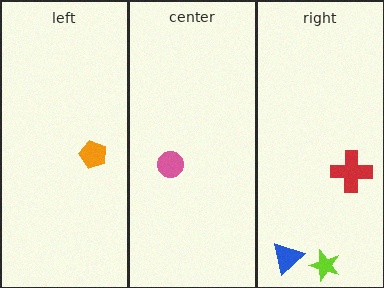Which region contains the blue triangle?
The right region.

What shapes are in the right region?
The blue triangle, the lime star, the red cross.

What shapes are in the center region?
The pink circle.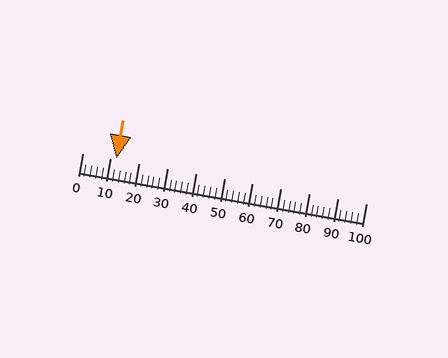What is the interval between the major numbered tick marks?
The major tick marks are spaced 10 units apart.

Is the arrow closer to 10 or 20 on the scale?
The arrow is closer to 10.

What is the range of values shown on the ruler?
The ruler shows values from 0 to 100.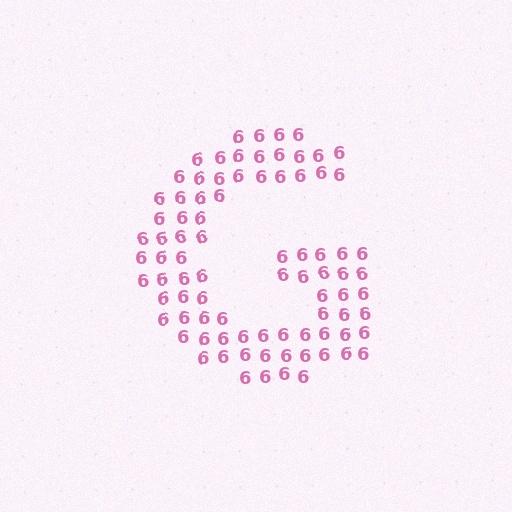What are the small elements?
The small elements are digit 6's.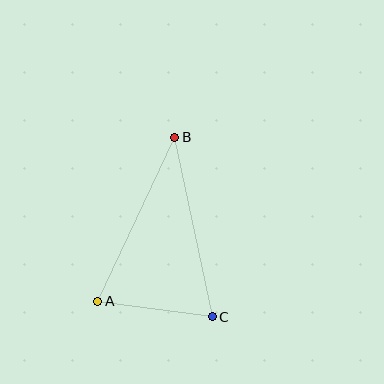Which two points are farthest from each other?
Points B and C are farthest from each other.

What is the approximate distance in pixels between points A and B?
The distance between A and B is approximately 181 pixels.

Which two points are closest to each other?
Points A and C are closest to each other.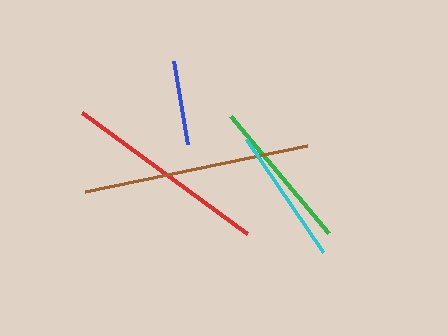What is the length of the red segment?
The red segment is approximately 204 pixels long.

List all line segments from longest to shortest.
From longest to shortest: brown, red, green, cyan, blue.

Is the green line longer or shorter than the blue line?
The green line is longer than the blue line.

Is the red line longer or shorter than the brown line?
The brown line is longer than the red line.